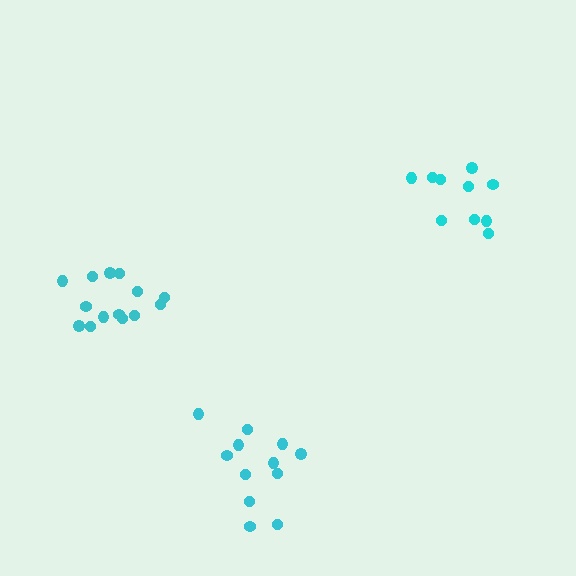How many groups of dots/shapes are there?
There are 3 groups.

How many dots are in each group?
Group 1: 14 dots, Group 2: 12 dots, Group 3: 10 dots (36 total).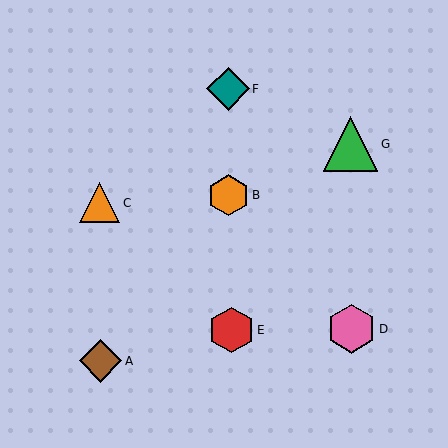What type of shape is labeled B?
Shape B is an orange hexagon.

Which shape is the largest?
The green triangle (labeled G) is the largest.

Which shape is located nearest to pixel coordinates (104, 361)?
The brown diamond (labeled A) at (100, 361) is nearest to that location.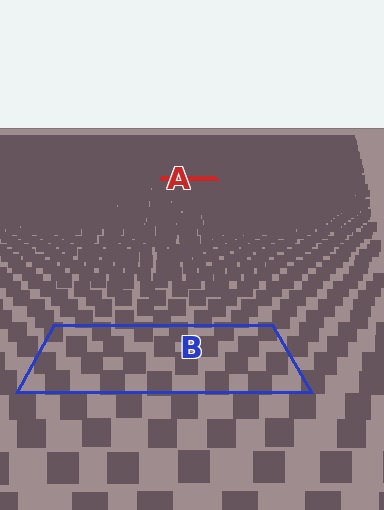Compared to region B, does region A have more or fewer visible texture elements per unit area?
Region A has more texture elements per unit area — they are packed more densely because it is farther away.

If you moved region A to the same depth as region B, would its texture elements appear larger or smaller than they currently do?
They would appear larger. At a closer depth, the same texture elements are projected at a bigger on-screen size.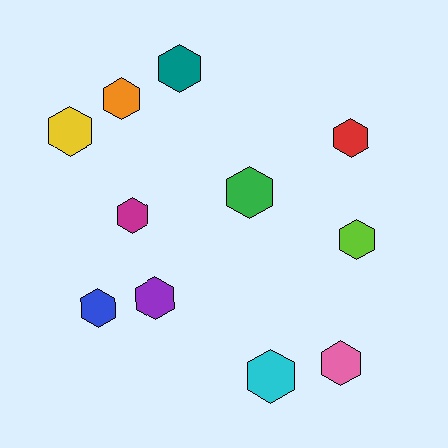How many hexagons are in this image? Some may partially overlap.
There are 11 hexagons.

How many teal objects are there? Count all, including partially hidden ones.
There is 1 teal object.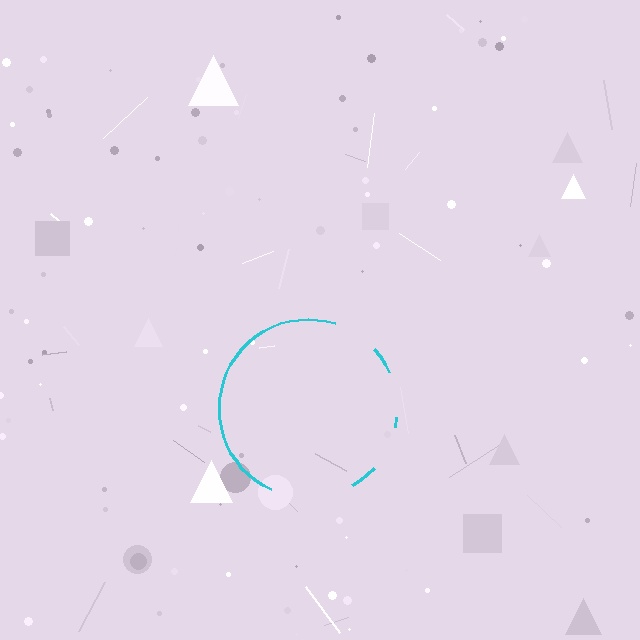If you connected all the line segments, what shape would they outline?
They would outline a circle.